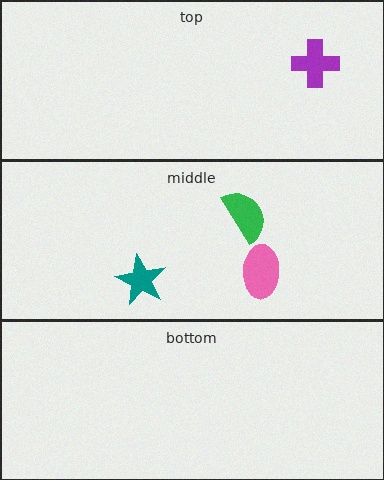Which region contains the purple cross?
The top region.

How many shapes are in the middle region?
3.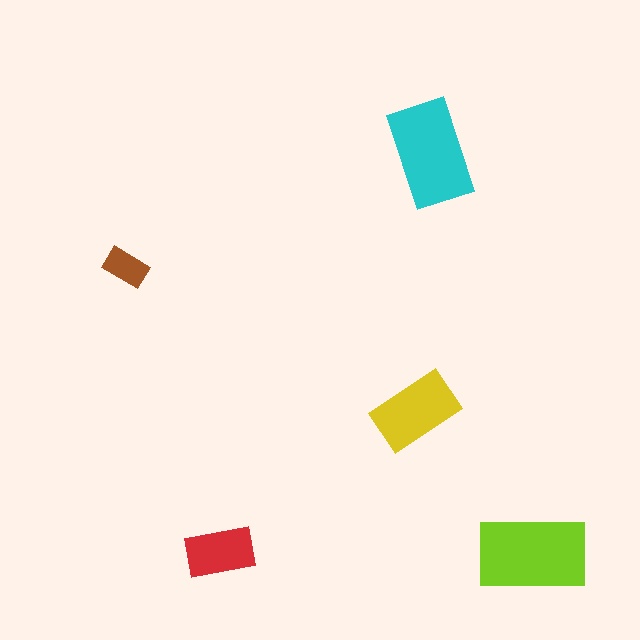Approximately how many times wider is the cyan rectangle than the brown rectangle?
About 2.5 times wider.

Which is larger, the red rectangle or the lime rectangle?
The lime one.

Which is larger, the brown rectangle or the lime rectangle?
The lime one.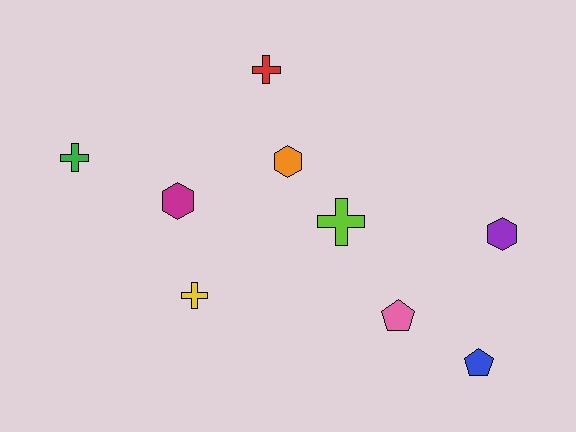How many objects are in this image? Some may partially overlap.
There are 9 objects.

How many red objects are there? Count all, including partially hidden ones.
There is 1 red object.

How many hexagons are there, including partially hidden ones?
There are 3 hexagons.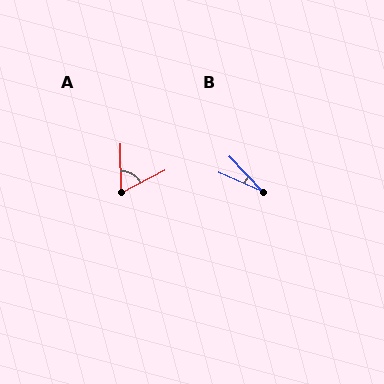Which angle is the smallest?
B, at approximately 23 degrees.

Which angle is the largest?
A, at approximately 64 degrees.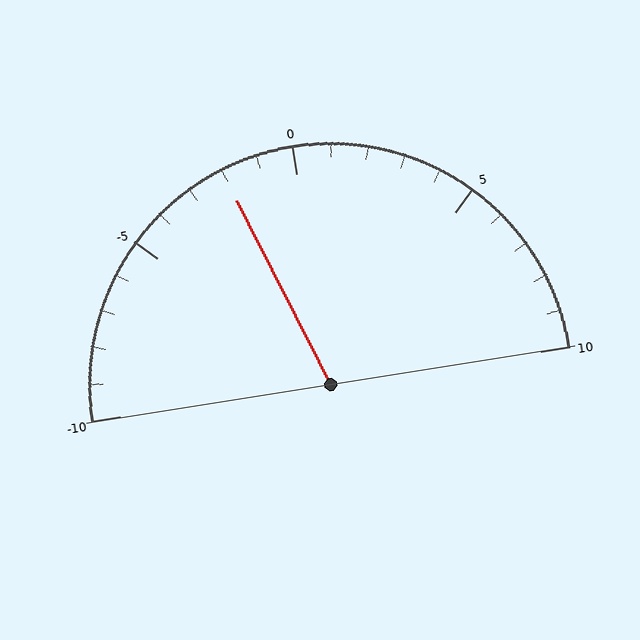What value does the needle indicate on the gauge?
The needle indicates approximately -2.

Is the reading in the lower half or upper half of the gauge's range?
The reading is in the lower half of the range (-10 to 10).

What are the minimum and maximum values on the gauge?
The gauge ranges from -10 to 10.